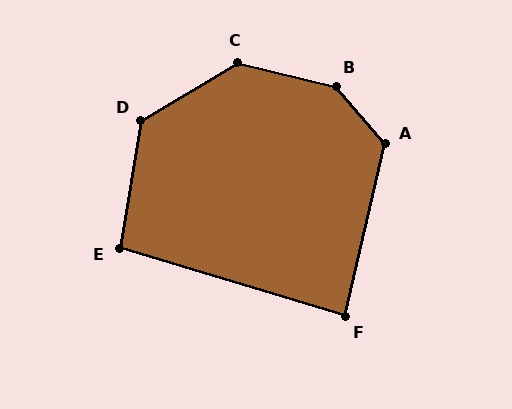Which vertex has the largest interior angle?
B, at approximately 144 degrees.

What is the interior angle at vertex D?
Approximately 130 degrees (obtuse).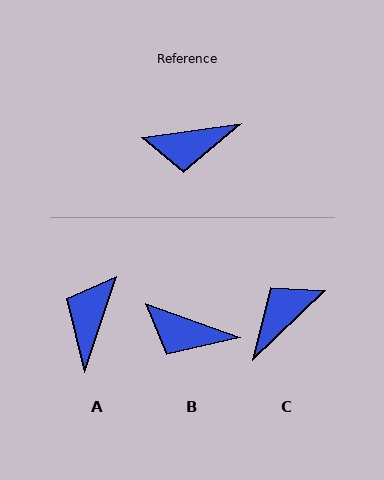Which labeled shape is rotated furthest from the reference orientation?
C, about 144 degrees away.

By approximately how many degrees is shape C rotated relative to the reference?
Approximately 144 degrees clockwise.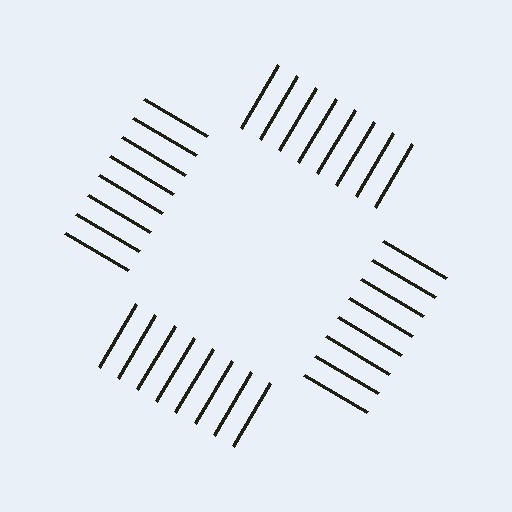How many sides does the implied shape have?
4 sides — the line-ends trace a square.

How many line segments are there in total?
32 — 8 along each of the 4 edges.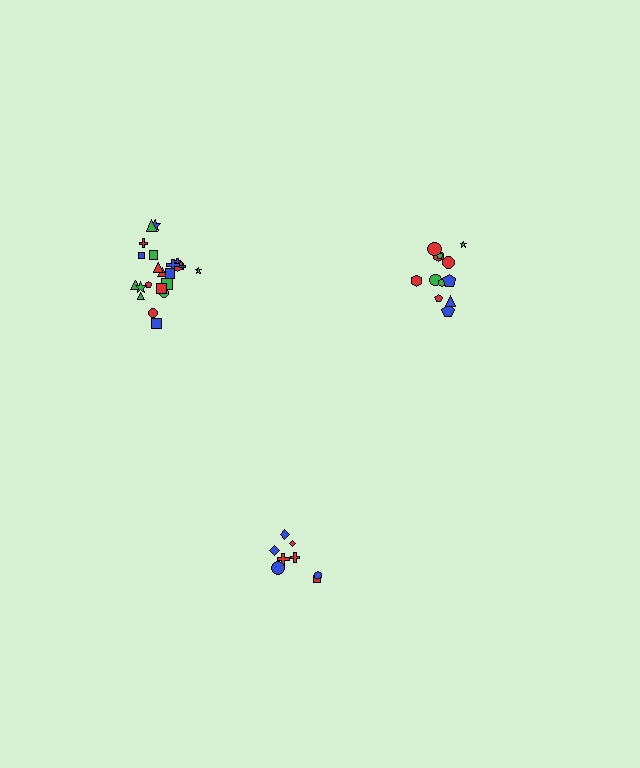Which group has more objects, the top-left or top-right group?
The top-left group.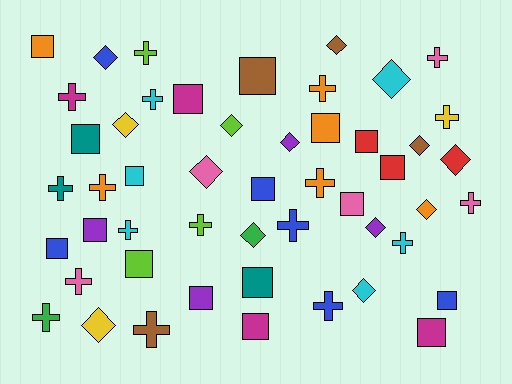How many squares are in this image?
There are 18 squares.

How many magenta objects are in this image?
There are 4 magenta objects.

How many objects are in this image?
There are 50 objects.